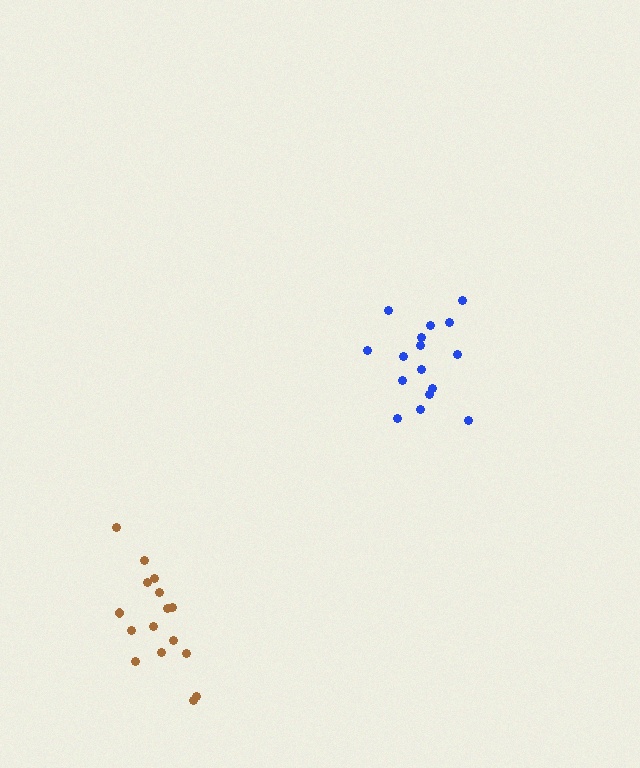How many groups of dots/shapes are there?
There are 2 groups.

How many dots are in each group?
Group 1: 16 dots, Group 2: 16 dots (32 total).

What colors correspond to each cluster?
The clusters are colored: brown, blue.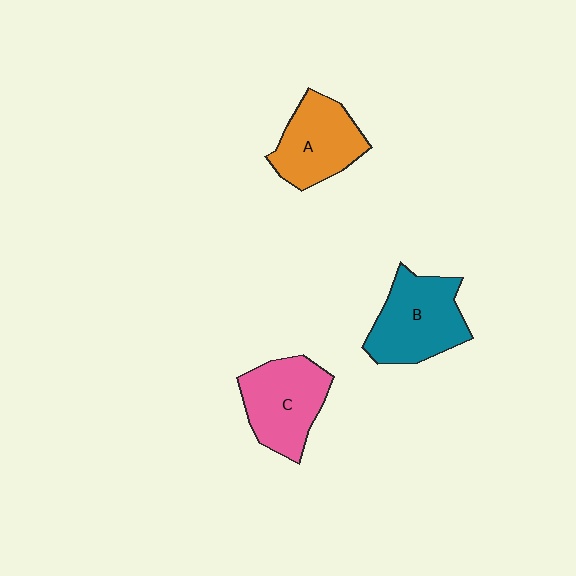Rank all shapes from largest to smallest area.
From largest to smallest: B (teal), C (pink), A (orange).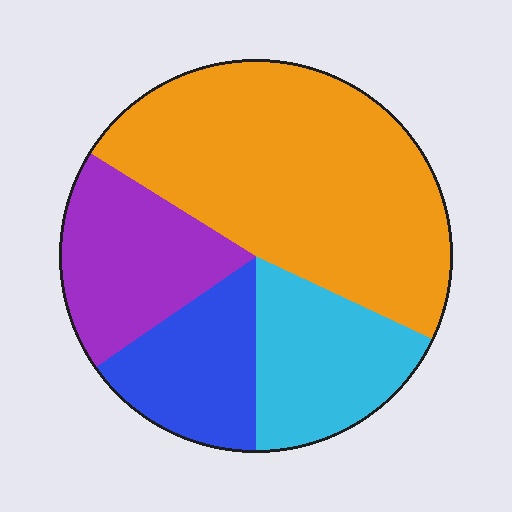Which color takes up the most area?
Orange, at roughly 50%.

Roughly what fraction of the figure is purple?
Purple takes up between a sixth and a third of the figure.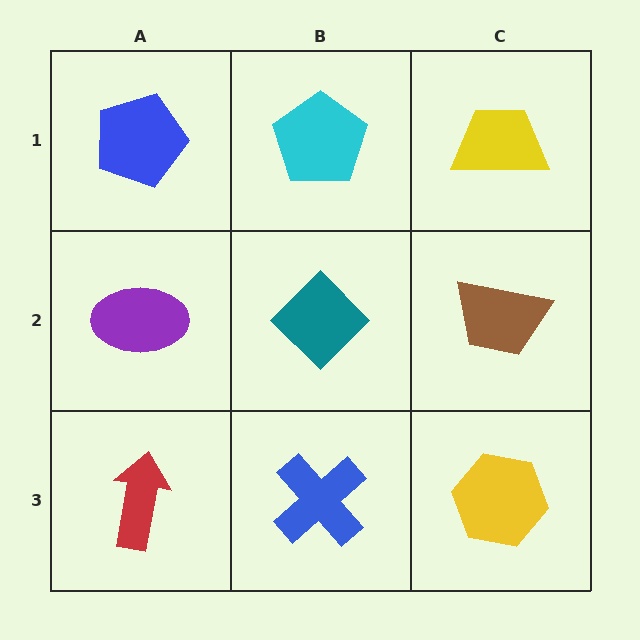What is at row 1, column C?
A yellow trapezoid.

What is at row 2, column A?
A purple ellipse.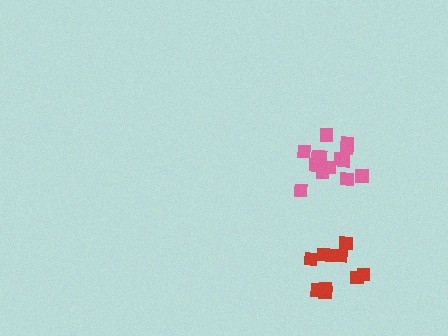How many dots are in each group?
Group 1: 11 dots, Group 2: 14 dots (25 total).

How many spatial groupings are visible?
There are 2 spatial groupings.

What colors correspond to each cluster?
The clusters are colored: red, pink.